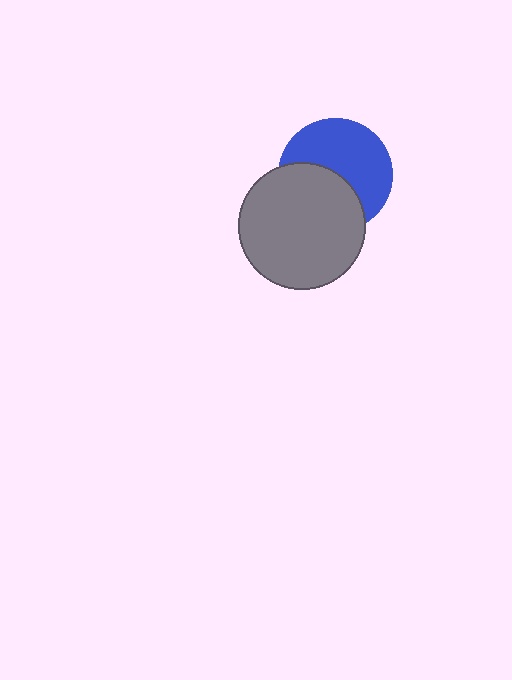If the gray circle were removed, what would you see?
You would see the complete blue circle.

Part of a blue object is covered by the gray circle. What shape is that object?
It is a circle.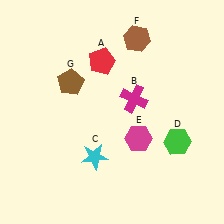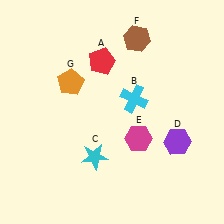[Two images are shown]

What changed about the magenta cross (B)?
In Image 1, B is magenta. In Image 2, it changed to cyan.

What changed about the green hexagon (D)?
In Image 1, D is green. In Image 2, it changed to purple.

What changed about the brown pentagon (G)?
In Image 1, G is brown. In Image 2, it changed to orange.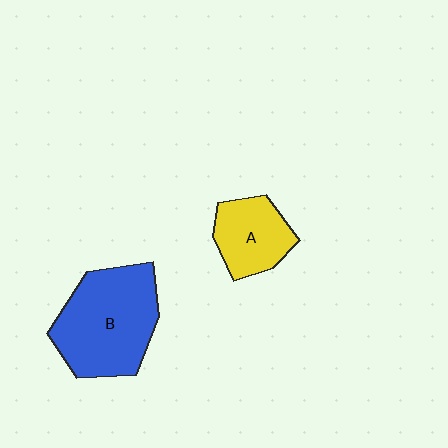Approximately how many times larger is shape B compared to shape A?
Approximately 1.9 times.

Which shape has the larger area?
Shape B (blue).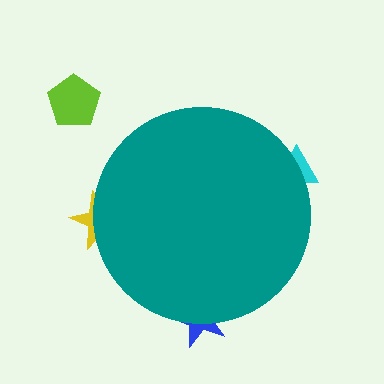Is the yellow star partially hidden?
Yes, the yellow star is partially hidden behind the teal circle.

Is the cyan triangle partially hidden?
Yes, the cyan triangle is partially hidden behind the teal circle.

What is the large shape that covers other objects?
A teal circle.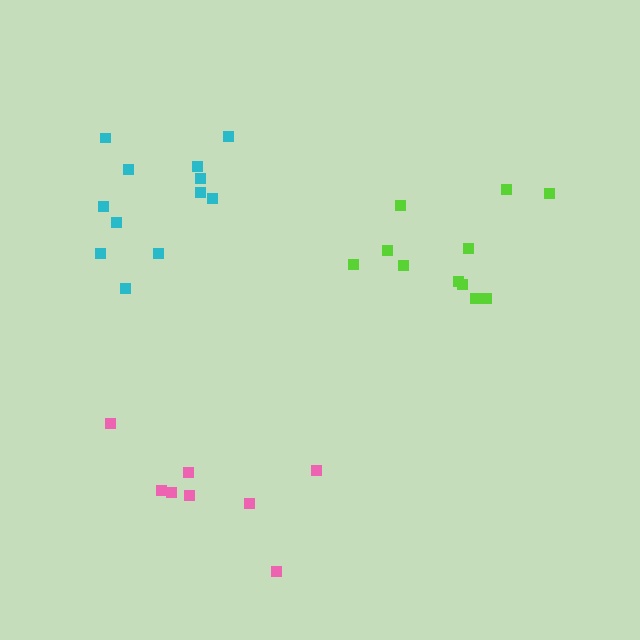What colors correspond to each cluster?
The clusters are colored: lime, pink, cyan.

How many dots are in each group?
Group 1: 11 dots, Group 2: 8 dots, Group 3: 12 dots (31 total).